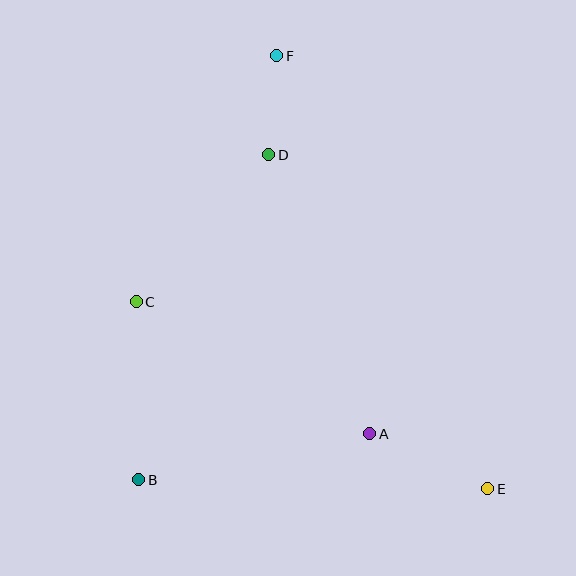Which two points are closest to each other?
Points D and F are closest to each other.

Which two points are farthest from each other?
Points E and F are farthest from each other.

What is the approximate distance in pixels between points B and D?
The distance between B and D is approximately 350 pixels.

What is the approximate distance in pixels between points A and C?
The distance between A and C is approximately 269 pixels.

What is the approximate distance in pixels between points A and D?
The distance between A and D is approximately 297 pixels.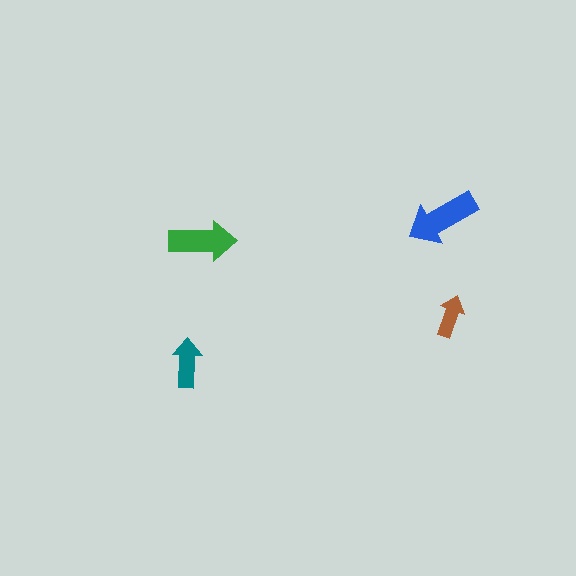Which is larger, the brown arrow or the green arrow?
The green one.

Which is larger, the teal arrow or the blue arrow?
The blue one.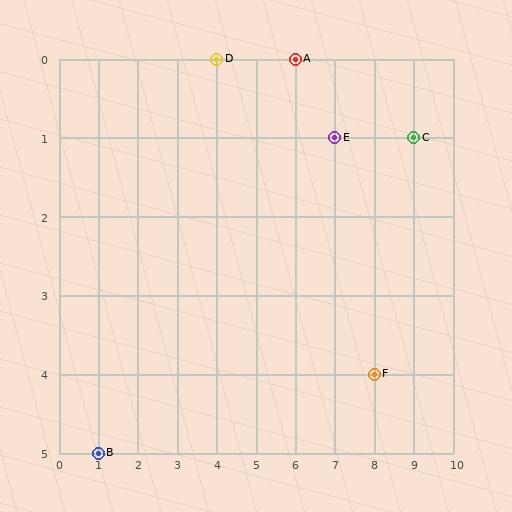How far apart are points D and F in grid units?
Points D and F are 4 columns and 4 rows apart (about 5.7 grid units diagonally).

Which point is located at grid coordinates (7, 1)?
Point E is at (7, 1).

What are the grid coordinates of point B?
Point B is at grid coordinates (1, 5).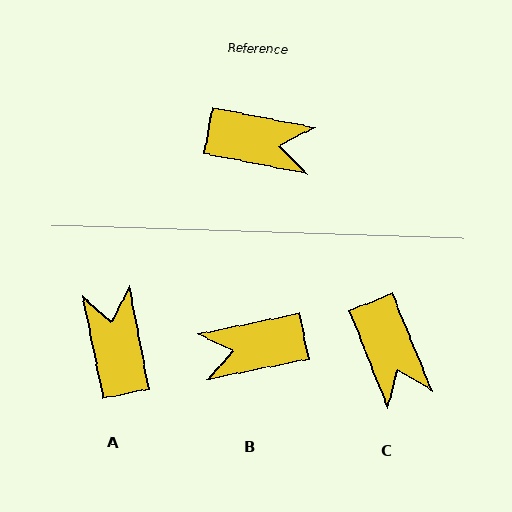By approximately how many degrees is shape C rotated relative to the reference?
Approximately 57 degrees clockwise.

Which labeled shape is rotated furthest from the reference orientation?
B, about 157 degrees away.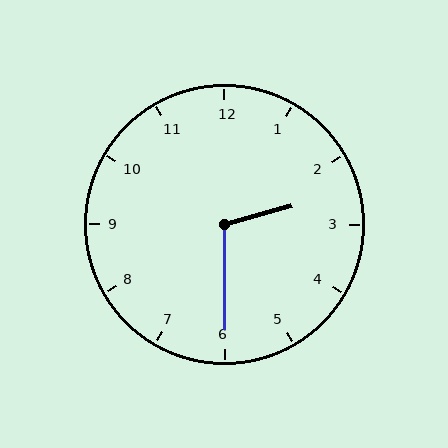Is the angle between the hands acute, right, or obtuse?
It is obtuse.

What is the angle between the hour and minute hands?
Approximately 105 degrees.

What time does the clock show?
2:30.